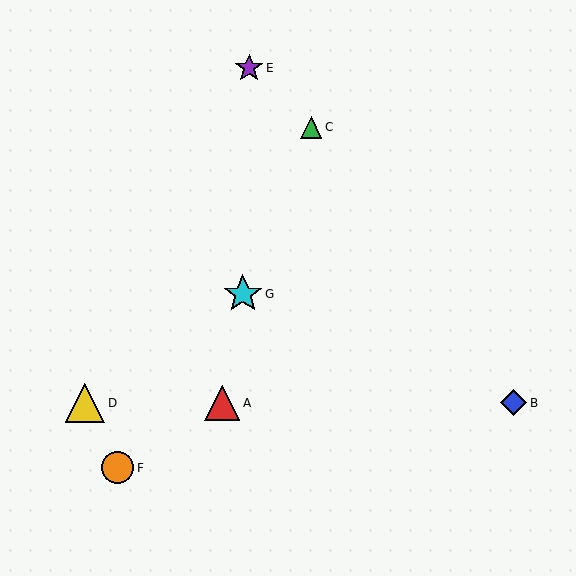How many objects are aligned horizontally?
3 objects (A, B, D) are aligned horizontally.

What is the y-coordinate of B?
Object B is at y≈403.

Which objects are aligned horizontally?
Objects A, B, D are aligned horizontally.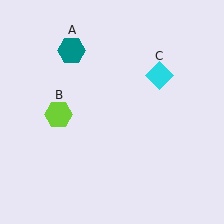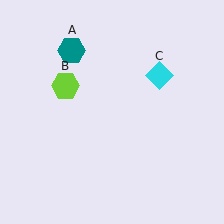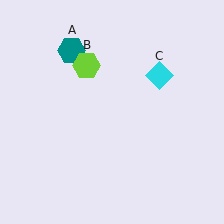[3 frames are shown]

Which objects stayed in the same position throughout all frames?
Teal hexagon (object A) and cyan diamond (object C) remained stationary.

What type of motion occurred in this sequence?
The lime hexagon (object B) rotated clockwise around the center of the scene.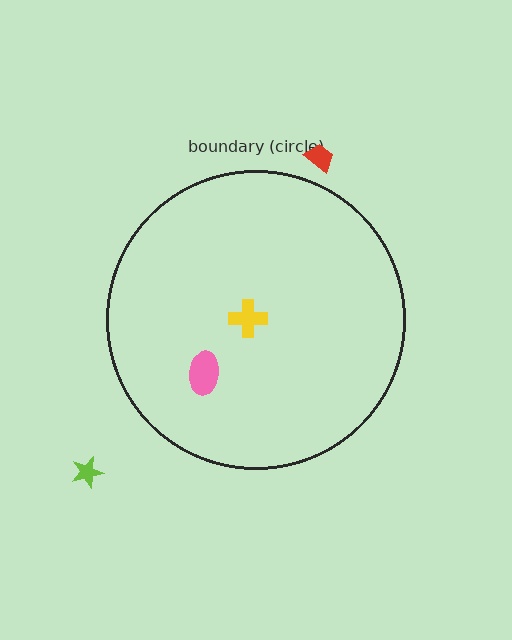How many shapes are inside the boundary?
2 inside, 2 outside.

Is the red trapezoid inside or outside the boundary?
Outside.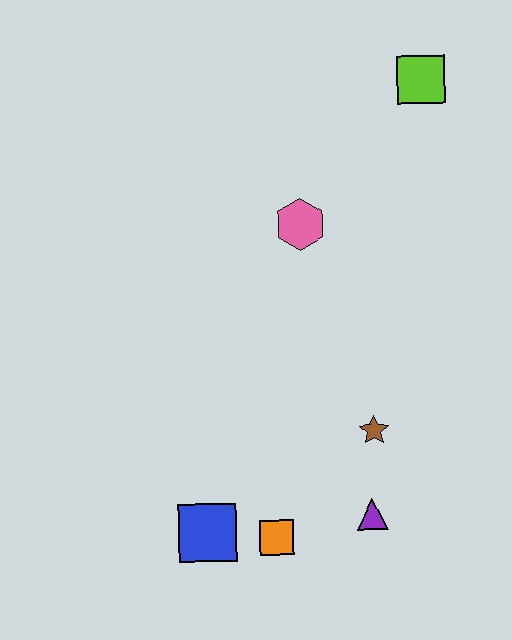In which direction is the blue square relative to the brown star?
The blue square is to the left of the brown star.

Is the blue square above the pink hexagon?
No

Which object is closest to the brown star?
The purple triangle is closest to the brown star.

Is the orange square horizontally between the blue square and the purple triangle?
Yes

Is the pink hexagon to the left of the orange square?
No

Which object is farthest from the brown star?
The lime square is farthest from the brown star.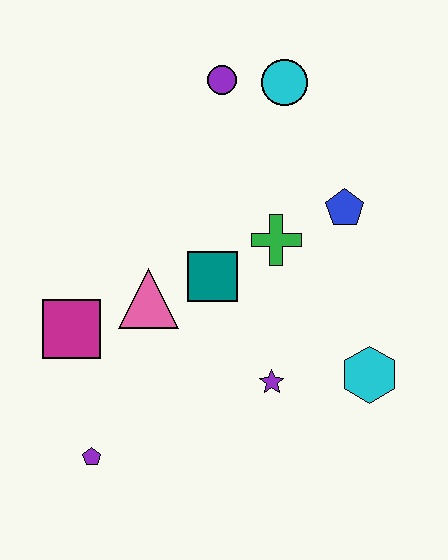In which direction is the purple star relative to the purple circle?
The purple star is below the purple circle.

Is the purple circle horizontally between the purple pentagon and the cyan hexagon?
Yes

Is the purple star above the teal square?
No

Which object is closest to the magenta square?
The pink triangle is closest to the magenta square.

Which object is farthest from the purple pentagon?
The cyan circle is farthest from the purple pentagon.